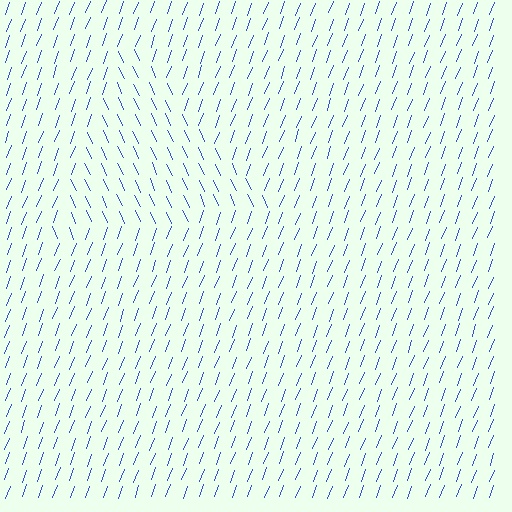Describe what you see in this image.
The image is filled with small blue line segments. A triangle region in the image has lines oriented differently from the surrounding lines, creating a visible texture boundary.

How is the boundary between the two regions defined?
The boundary is defined purely by a change in line orientation (approximately 45 degrees difference). All lines are the same color and thickness.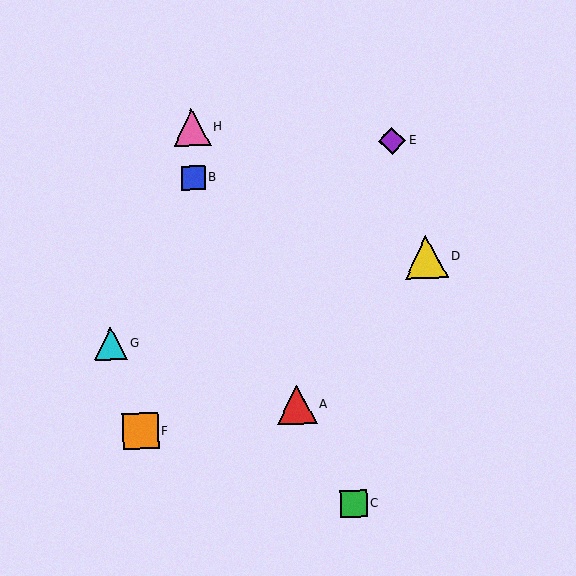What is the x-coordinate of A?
Object A is at x≈297.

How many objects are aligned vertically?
2 objects (B, H) are aligned vertically.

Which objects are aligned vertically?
Objects B, H are aligned vertically.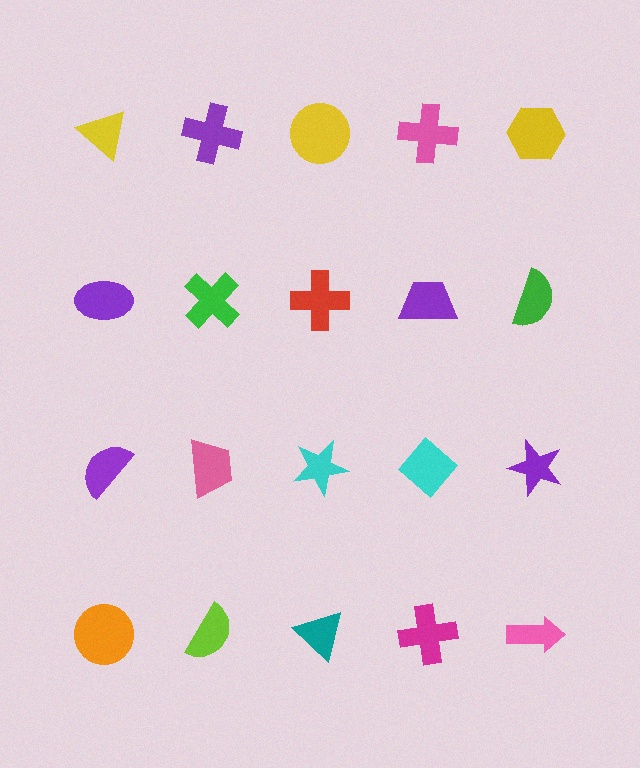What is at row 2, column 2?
A green cross.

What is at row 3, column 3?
A cyan star.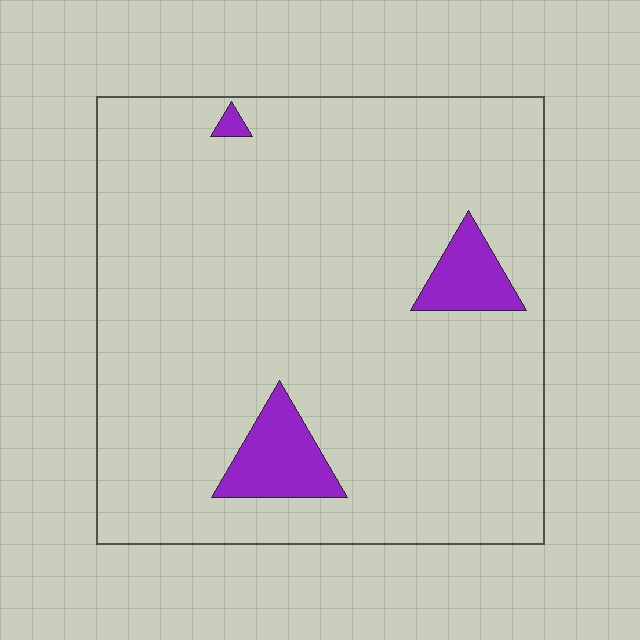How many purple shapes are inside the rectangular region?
3.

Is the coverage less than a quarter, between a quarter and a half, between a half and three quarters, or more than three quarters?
Less than a quarter.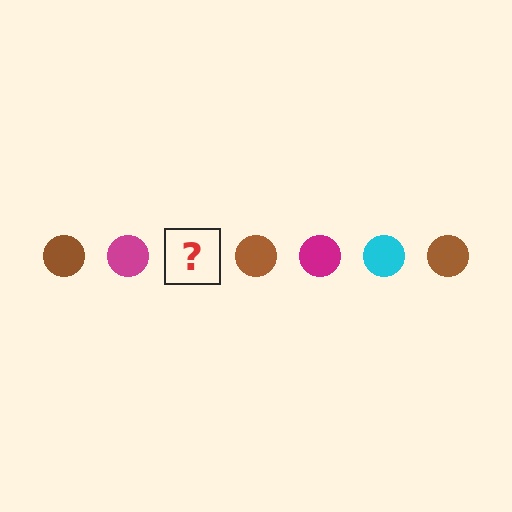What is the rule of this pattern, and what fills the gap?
The rule is that the pattern cycles through brown, magenta, cyan circles. The gap should be filled with a cyan circle.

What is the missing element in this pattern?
The missing element is a cyan circle.